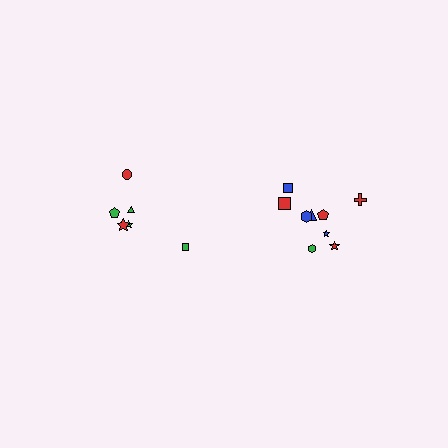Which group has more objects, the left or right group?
The right group.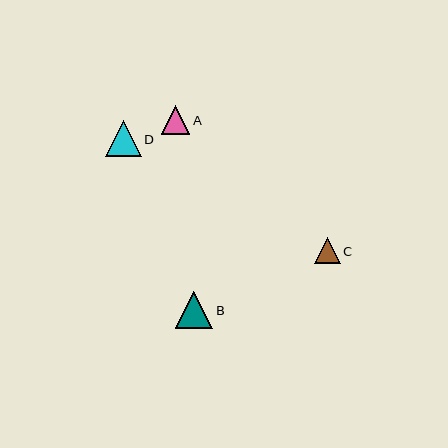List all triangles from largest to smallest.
From largest to smallest: B, D, A, C.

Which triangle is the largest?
Triangle B is the largest with a size of approximately 37 pixels.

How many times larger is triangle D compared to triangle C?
Triangle D is approximately 1.4 times the size of triangle C.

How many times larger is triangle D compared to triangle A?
Triangle D is approximately 1.2 times the size of triangle A.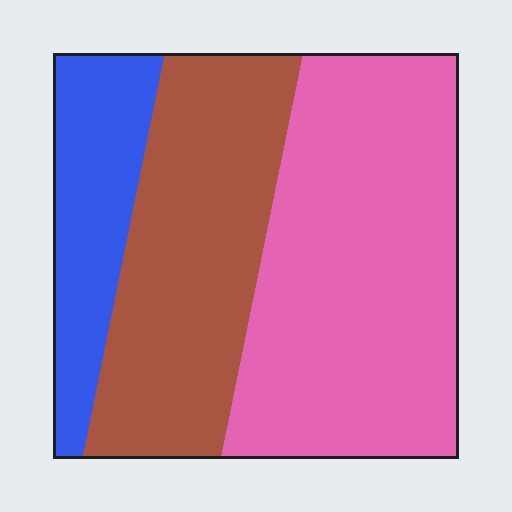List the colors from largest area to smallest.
From largest to smallest: pink, brown, blue.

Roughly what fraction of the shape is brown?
Brown takes up about one third (1/3) of the shape.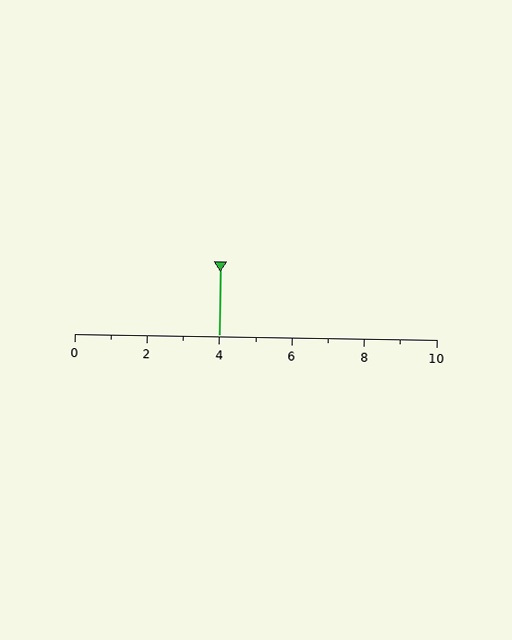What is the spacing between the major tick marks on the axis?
The major ticks are spaced 2 apart.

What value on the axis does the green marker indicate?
The marker indicates approximately 4.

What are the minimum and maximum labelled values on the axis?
The axis runs from 0 to 10.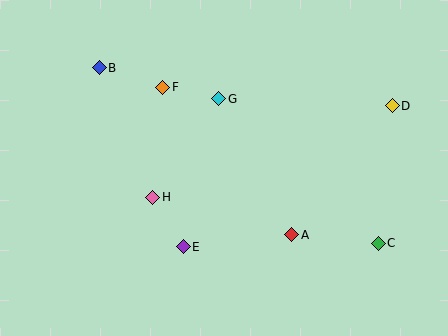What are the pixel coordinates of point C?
Point C is at (378, 243).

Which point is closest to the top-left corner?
Point B is closest to the top-left corner.